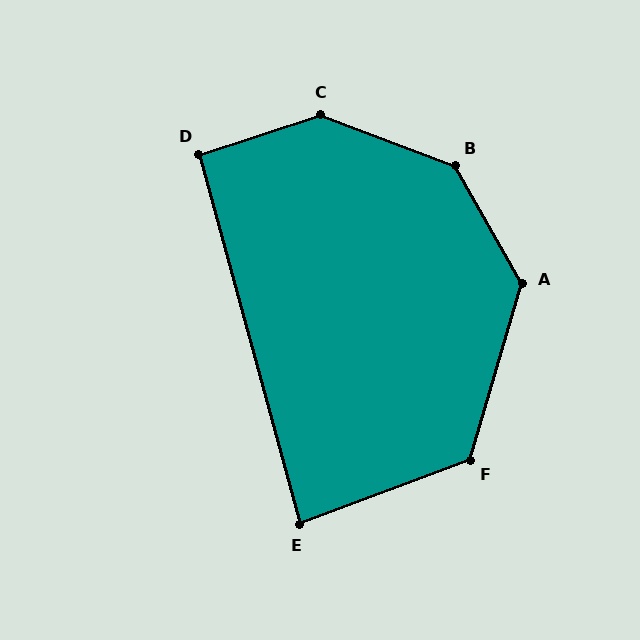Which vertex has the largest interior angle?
C, at approximately 141 degrees.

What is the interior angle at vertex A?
Approximately 134 degrees (obtuse).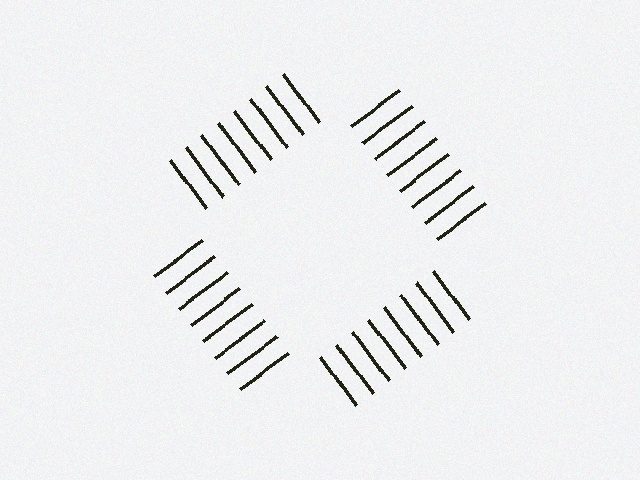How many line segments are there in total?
32 — 8 along each of the 4 edges.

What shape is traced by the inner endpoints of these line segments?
An illusory square — the line segments terminate on its edges but no continuous stroke is drawn.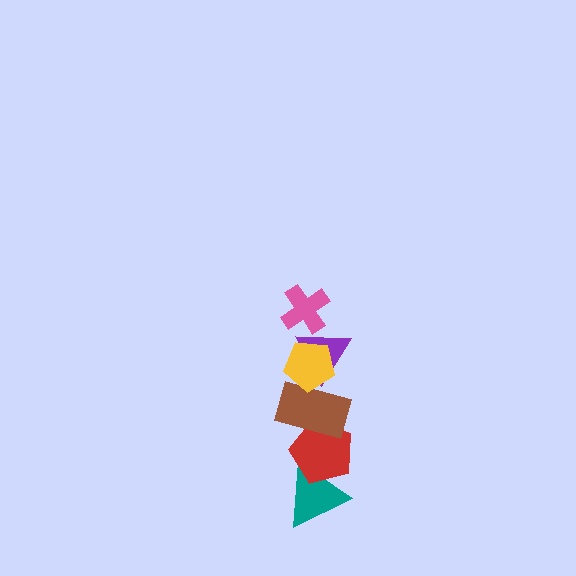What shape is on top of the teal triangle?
The red pentagon is on top of the teal triangle.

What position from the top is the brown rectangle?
The brown rectangle is 4th from the top.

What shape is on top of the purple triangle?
The yellow pentagon is on top of the purple triangle.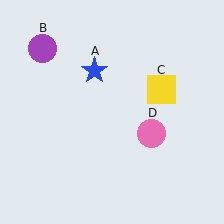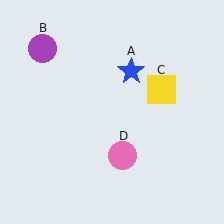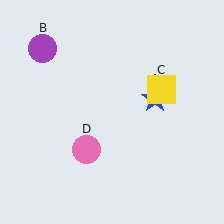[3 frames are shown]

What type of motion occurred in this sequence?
The blue star (object A), pink circle (object D) rotated clockwise around the center of the scene.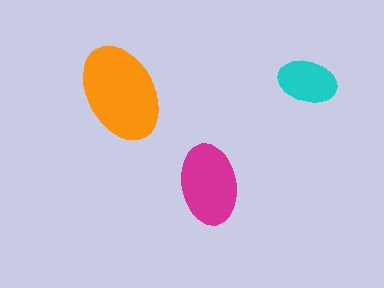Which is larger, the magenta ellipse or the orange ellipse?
The orange one.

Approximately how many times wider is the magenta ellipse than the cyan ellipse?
About 1.5 times wider.